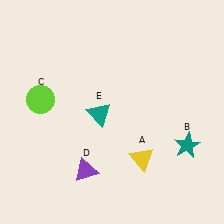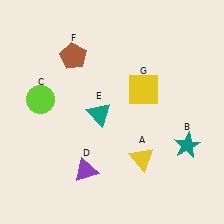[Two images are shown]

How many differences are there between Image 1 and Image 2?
There are 2 differences between the two images.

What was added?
A brown pentagon (F), a yellow square (G) were added in Image 2.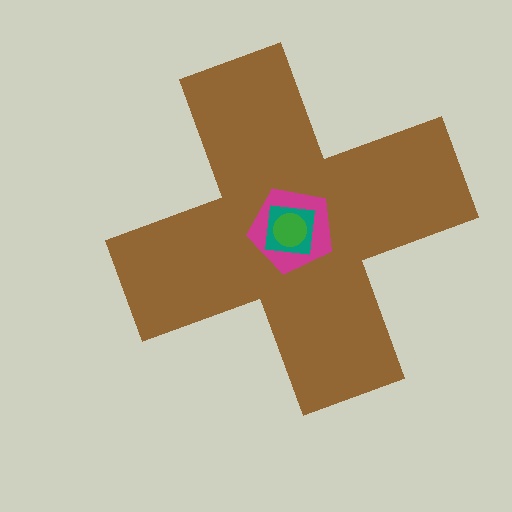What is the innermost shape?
The green circle.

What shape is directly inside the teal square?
The green circle.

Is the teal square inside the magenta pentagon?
Yes.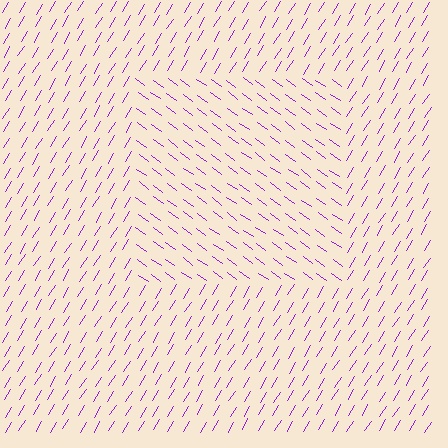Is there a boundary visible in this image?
Yes, there is a texture boundary formed by a change in line orientation.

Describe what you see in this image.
The image is filled with small purple line segments. A rectangle region in the image has lines oriented differently from the surrounding lines, creating a visible texture boundary.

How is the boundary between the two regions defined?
The boundary is defined purely by a change in line orientation (approximately 86 degrees difference). All lines are the same color and thickness.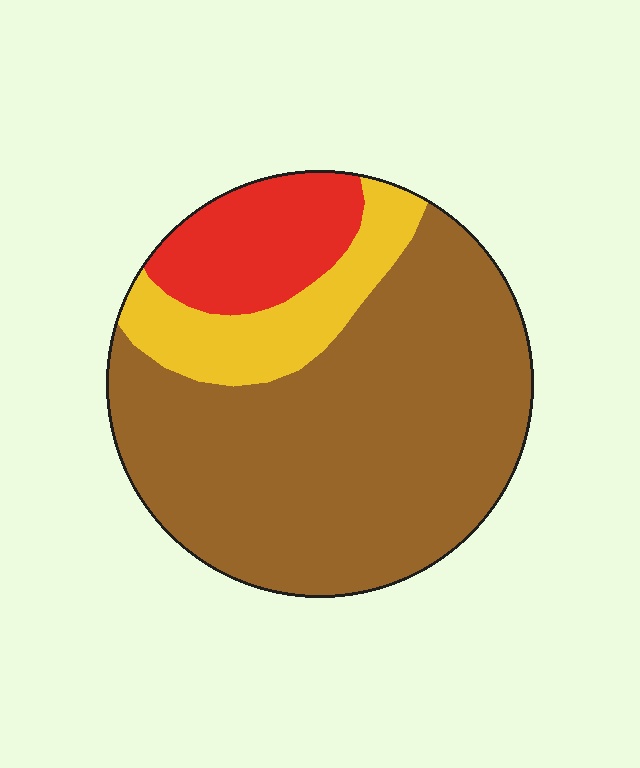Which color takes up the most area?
Brown, at roughly 70%.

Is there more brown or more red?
Brown.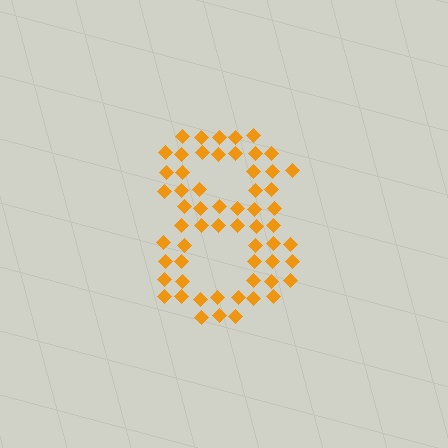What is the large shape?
The large shape is the digit 8.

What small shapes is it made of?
It is made of small diamonds.